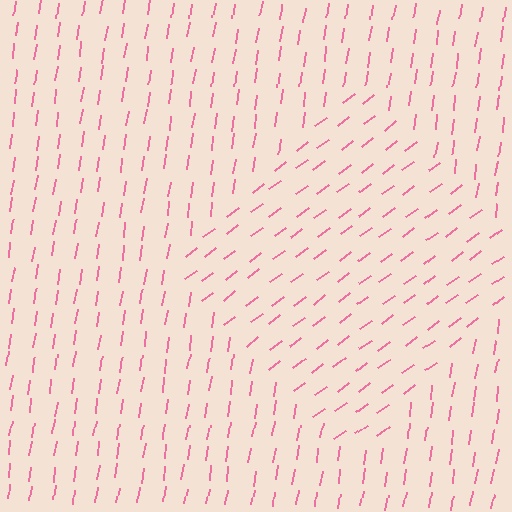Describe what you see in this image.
The image is filled with small pink line segments. A diamond region in the image has lines oriented differently from the surrounding lines, creating a visible texture boundary.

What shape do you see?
I see a diamond.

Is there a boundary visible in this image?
Yes, there is a texture boundary formed by a change in line orientation.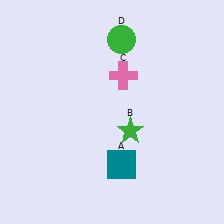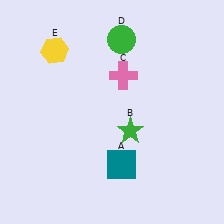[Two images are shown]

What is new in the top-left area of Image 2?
A yellow hexagon (E) was added in the top-left area of Image 2.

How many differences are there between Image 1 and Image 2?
There is 1 difference between the two images.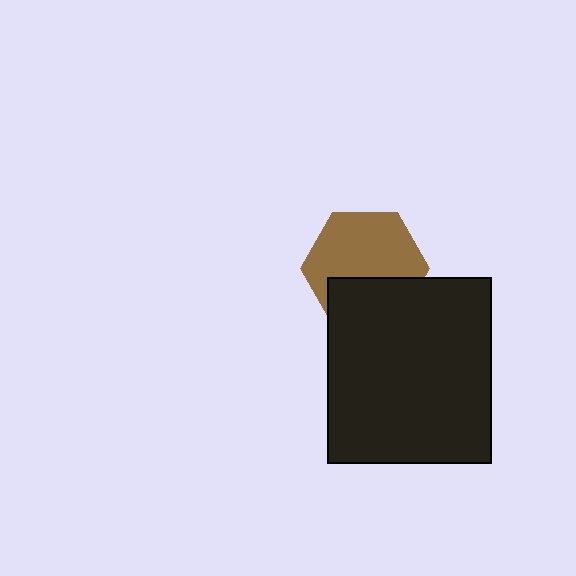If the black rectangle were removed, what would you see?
You would see the complete brown hexagon.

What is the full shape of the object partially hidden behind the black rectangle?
The partially hidden object is a brown hexagon.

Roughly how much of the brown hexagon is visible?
About half of it is visible (roughly 64%).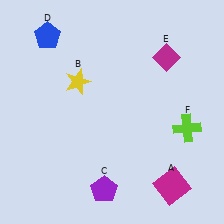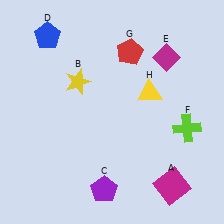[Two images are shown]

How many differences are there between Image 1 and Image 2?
There are 2 differences between the two images.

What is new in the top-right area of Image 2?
A red pentagon (G) was added in the top-right area of Image 2.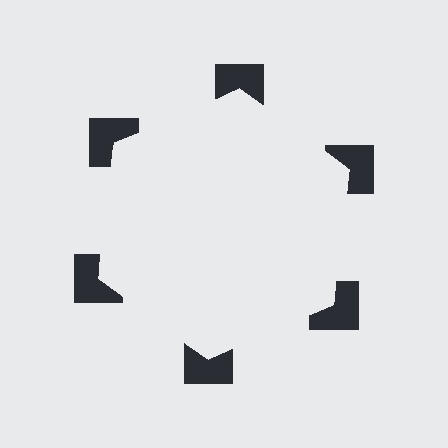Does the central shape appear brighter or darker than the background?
It typically appears slightly brighter than the background, even though no actual brightness change is drawn.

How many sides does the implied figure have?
6 sides.